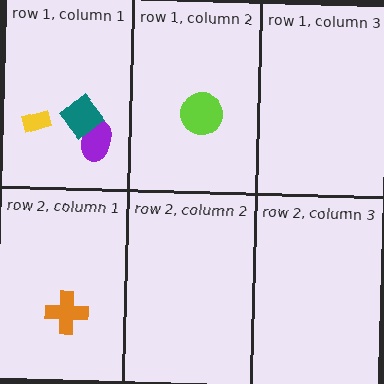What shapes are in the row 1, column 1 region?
The yellow rectangle, the purple ellipse, the teal diamond.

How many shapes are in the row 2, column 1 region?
1.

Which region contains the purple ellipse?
The row 1, column 1 region.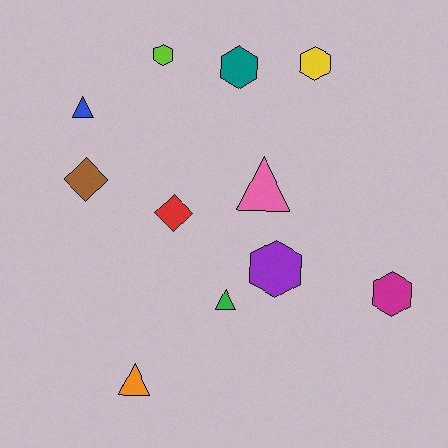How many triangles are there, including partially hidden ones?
There are 4 triangles.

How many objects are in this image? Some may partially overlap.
There are 11 objects.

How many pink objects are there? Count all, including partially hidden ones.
There is 1 pink object.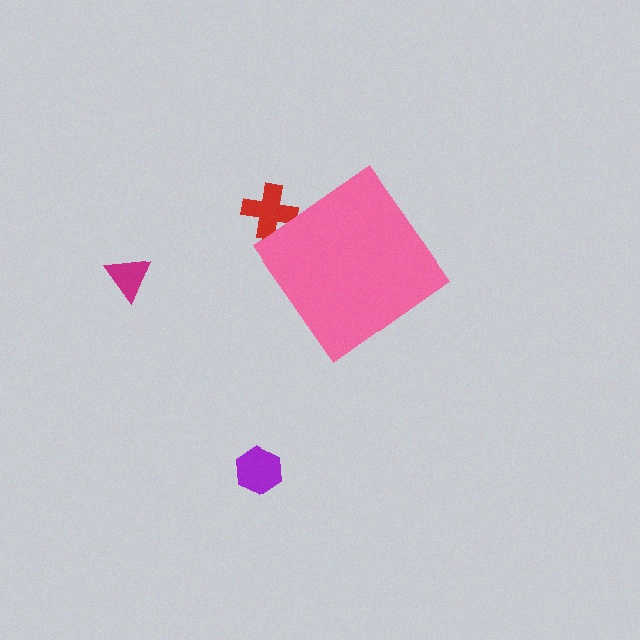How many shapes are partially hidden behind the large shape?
1 shape is partially hidden.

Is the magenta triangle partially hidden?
No, the magenta triangle is fully visible.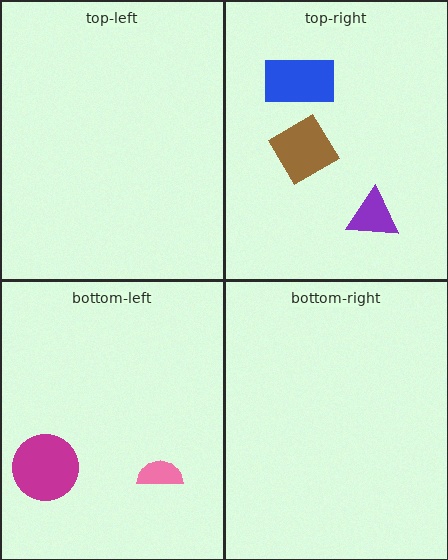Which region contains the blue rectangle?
The top-right region.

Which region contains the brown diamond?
The top-right region.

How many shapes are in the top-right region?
3.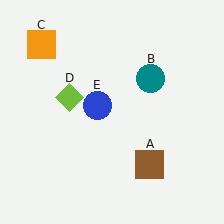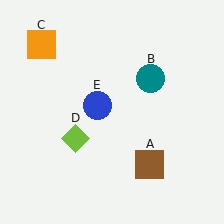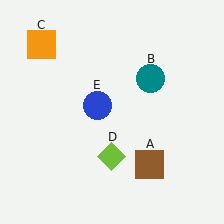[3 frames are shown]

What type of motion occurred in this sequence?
The lime diamond (object D) rotated counterclockwise around the center of the scene.